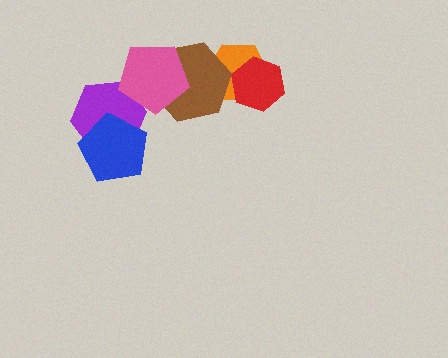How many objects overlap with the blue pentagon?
1 object overlaps with the blue pentagon.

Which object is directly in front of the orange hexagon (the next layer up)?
The red hexagon is directly in front of the orange hexagon.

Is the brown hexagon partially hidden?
Yes, it is partially covered by another shape.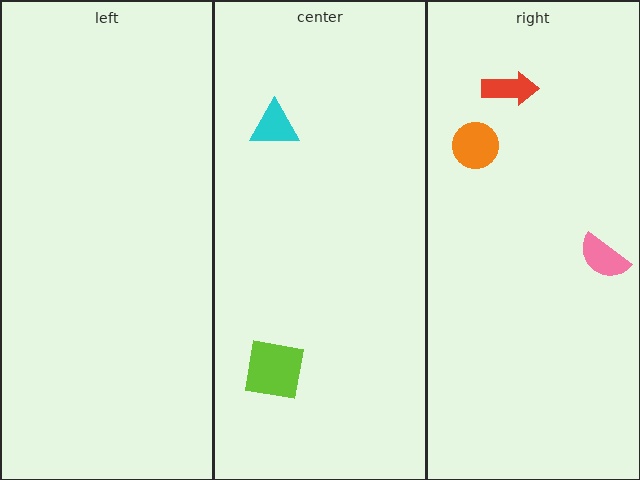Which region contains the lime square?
The center region.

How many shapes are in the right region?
3.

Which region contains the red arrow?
The right region.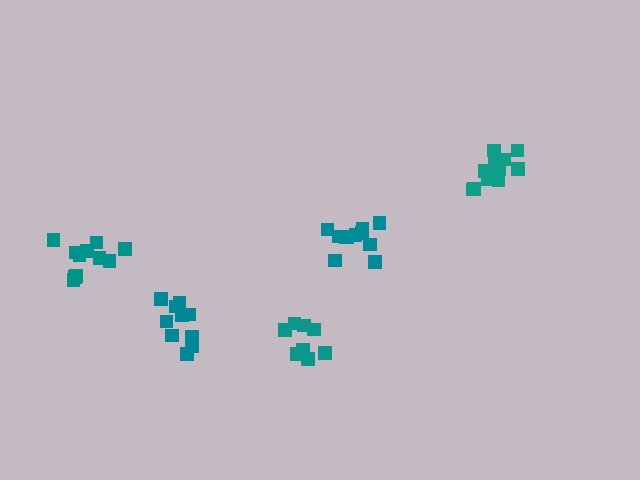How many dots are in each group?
Group 1: 11 dots, Group 2: 8 dots, Group 3: 11 dots, Group 4: 10 dots, Group 5: 11 dots (51 total).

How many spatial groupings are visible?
There are 5 spatial groupings.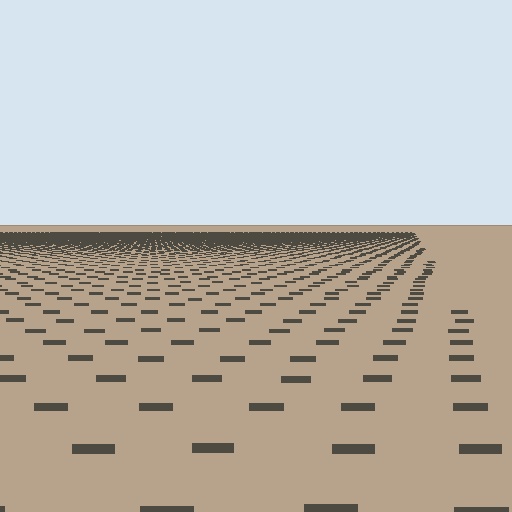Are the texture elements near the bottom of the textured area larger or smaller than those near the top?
Larger. Near the bottom, elements are closer to the viewer and appear at a bigger on-screen size.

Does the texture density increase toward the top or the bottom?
Density increases toward the top.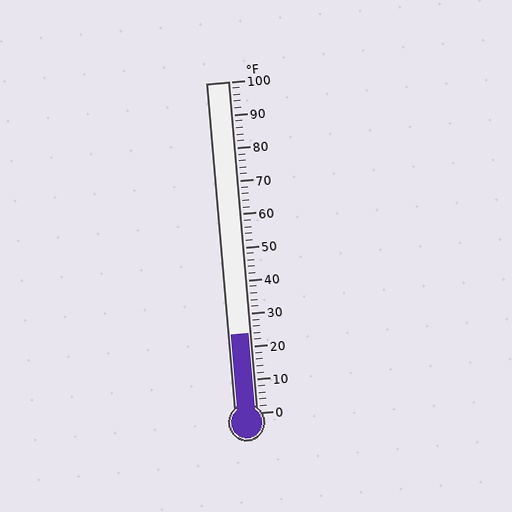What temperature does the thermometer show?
The thermometer shows approximately 24°F.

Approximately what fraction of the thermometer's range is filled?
The thermometer is filled to approximately 25% of its range.